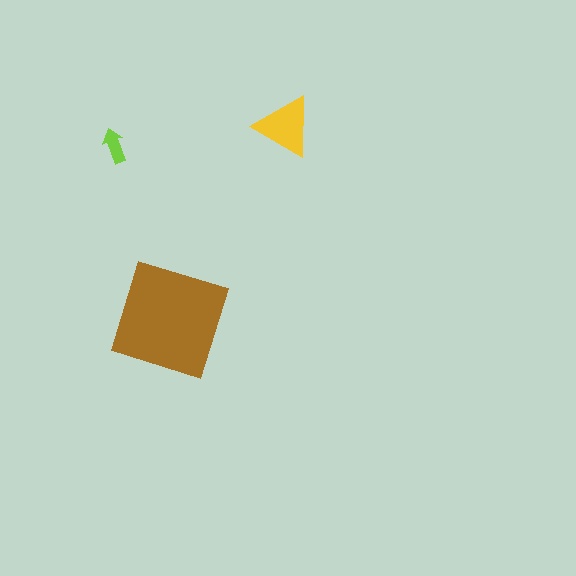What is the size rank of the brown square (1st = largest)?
1st.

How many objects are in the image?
There are 3 objects in the image.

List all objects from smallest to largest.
The lime arrow, the yellow triangle, the brown square.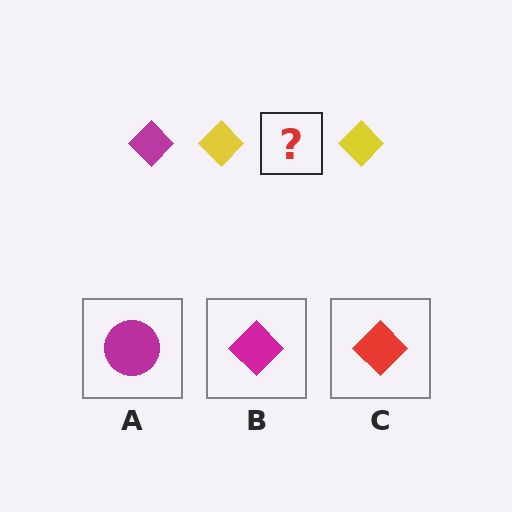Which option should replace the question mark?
Option B.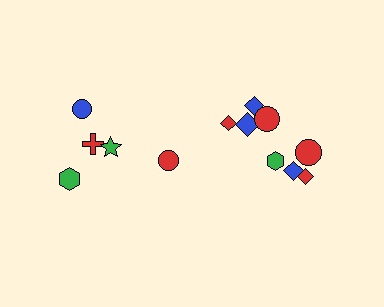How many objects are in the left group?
There are 5 objects.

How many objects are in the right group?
There are 8 objects.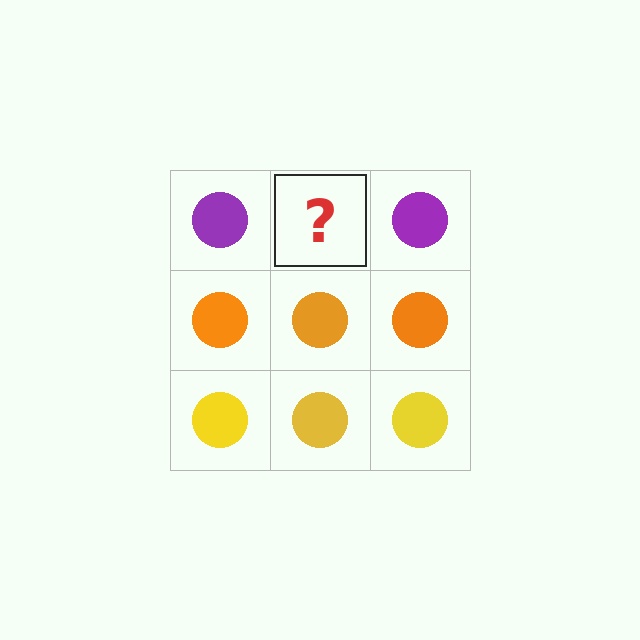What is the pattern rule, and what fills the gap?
The rule is that each row has a consistent color. The gap should be filled with a purple circle.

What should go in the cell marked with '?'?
The missing cell should contain a purple circle.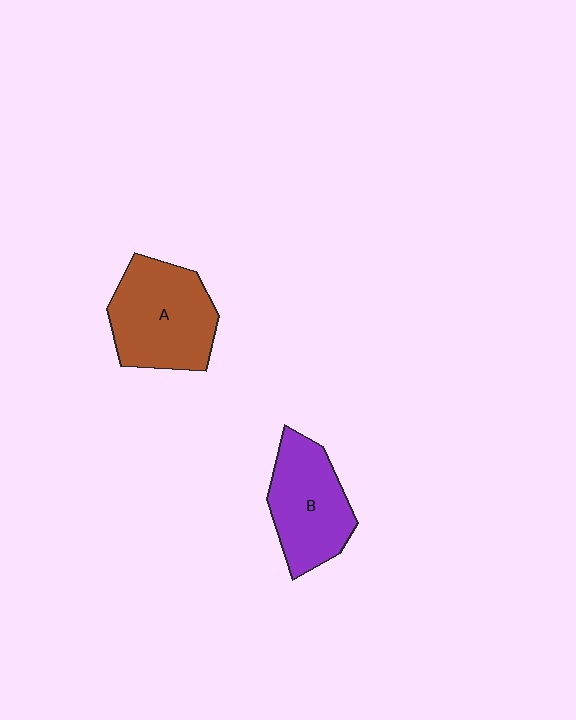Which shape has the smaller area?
Shape B (purple).